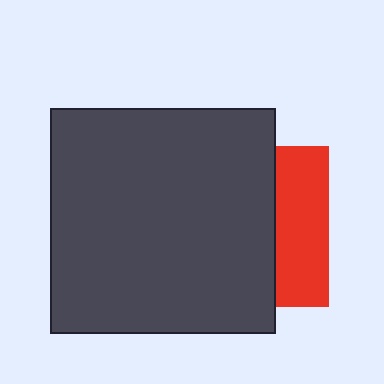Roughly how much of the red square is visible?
A small part of it is visible (roughly 33%).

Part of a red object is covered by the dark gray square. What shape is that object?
It is a square.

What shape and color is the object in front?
The object in front is a dark gray square.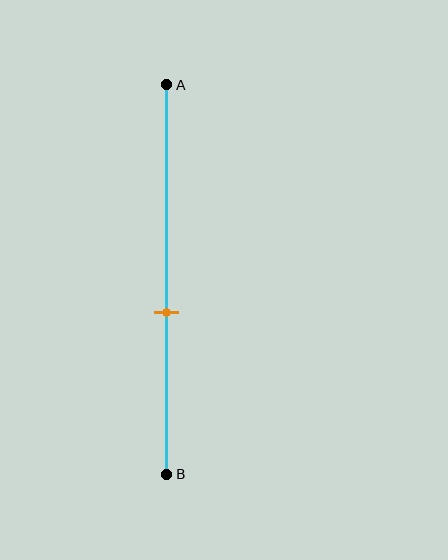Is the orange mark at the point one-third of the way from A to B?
No, the mark is at about 60% from A, not at the 33% one-third point.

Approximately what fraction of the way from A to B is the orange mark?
The orange mark is approximately 60% of the way from A to B.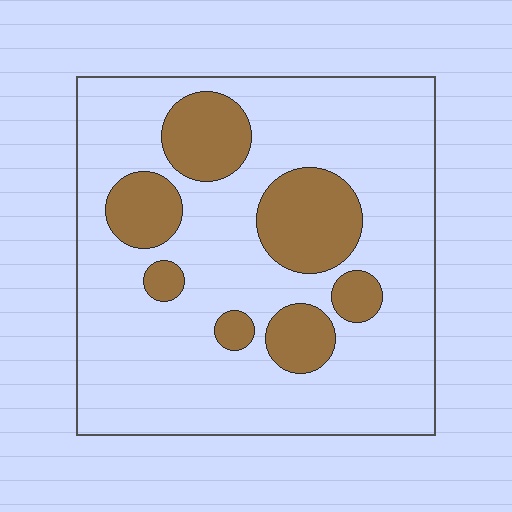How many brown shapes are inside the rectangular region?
7.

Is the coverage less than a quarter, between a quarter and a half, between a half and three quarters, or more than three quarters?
Less than a quarter.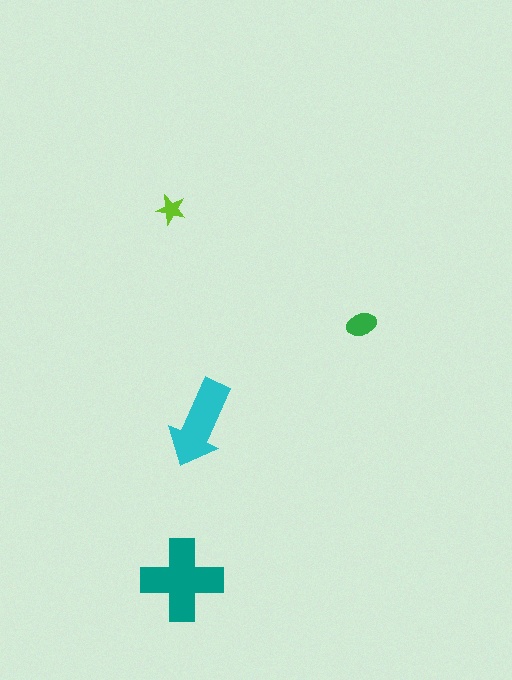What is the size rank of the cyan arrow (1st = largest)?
2nd.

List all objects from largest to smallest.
The teal cross, the cyan arrow, the green ellipse, the lime star.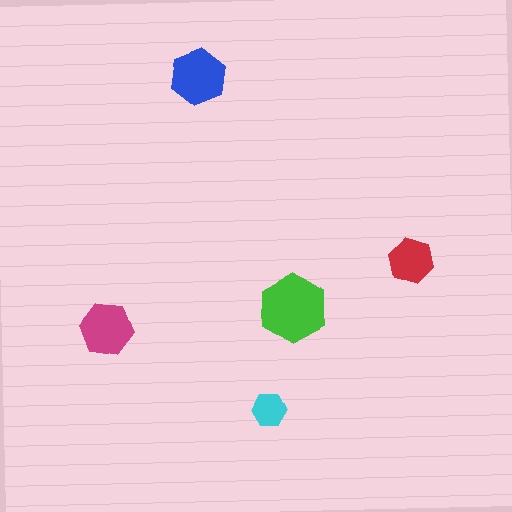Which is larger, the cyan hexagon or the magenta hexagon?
The magenta one.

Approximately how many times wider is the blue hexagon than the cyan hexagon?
About 1.5 times wider.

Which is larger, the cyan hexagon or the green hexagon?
The green one.